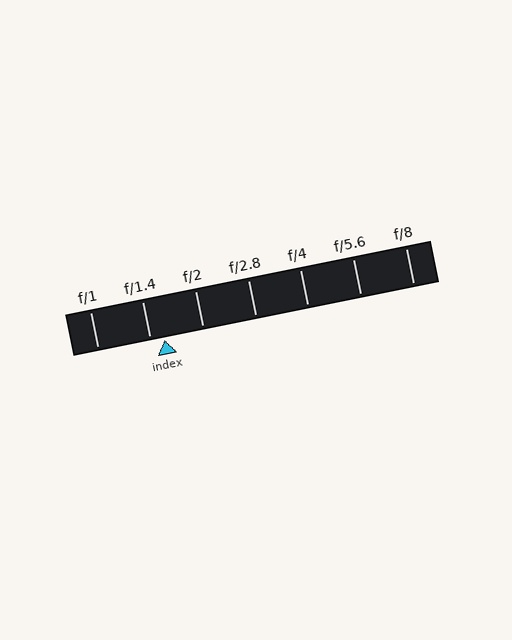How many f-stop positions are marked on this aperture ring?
There are 7 f-stop positions marked.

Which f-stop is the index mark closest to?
The index mark is closest to f/1.4.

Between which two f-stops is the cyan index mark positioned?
The index mark is between f/1.4 and f/2.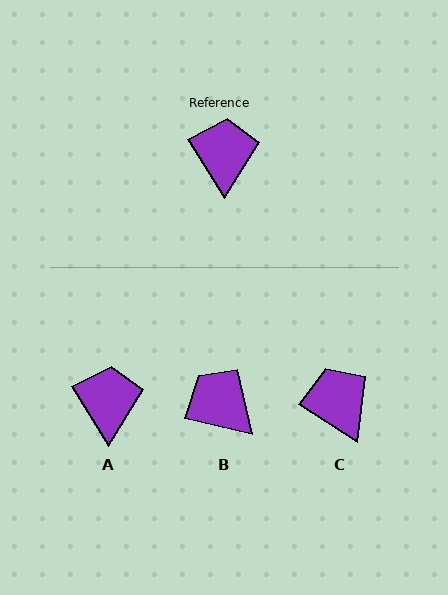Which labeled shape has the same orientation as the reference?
A.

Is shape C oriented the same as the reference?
No, it is off by about 25 degrees.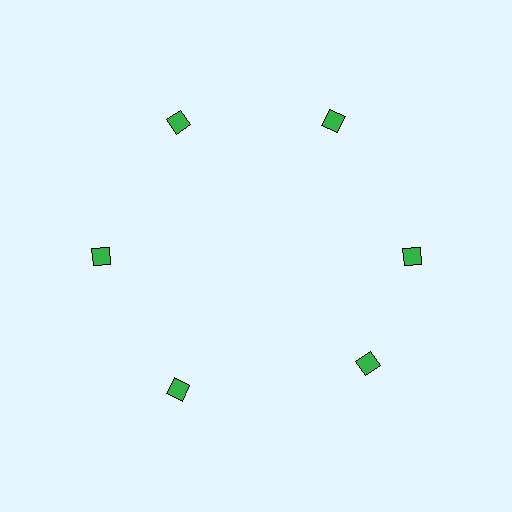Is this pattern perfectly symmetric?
No. The 6 green diamonds are arranged in a ring, but one element near the 5 o'clock position is rotated out of alignment along the ring, breaking the 6-fold rotational symmetry.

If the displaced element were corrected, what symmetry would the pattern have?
It would have 6-fold rotational symmetry — the pattern would map onto itself every 60 degrees.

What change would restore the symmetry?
The symmetry would be restored by rotating it back into even spacing with its neighbors so that all 6 diamonds sit at equal angles and equal distance from the center.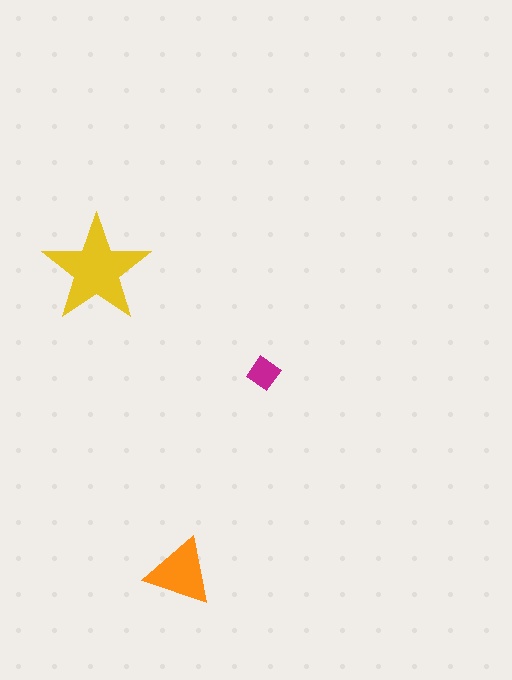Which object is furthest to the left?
The yellow star is leftmost.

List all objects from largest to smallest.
The yellow star, the orange triangle, the magenta diamond.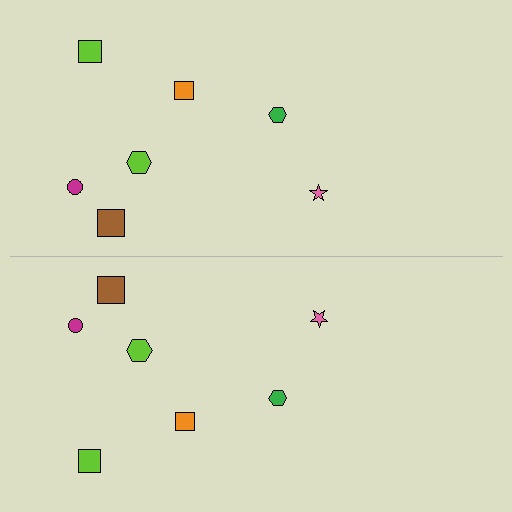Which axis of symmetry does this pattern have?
The pattern has a horizontal axis of symmetry running through the center of the image.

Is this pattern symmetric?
Yes, this pattern has bilateral (reflection) symmetry.